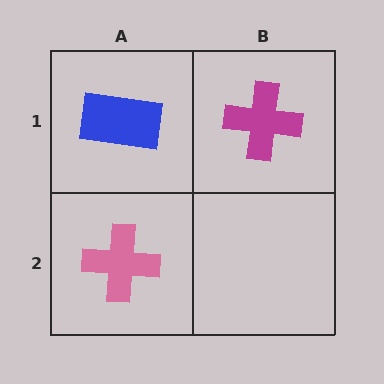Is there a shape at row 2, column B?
No, that cell is empty.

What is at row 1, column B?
A magenta cross.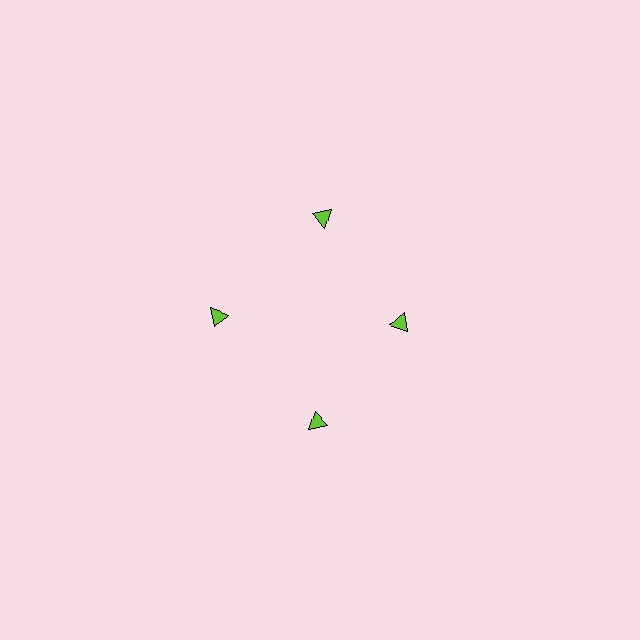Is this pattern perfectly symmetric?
No. The 4 lime triangles are arranged in a ring, but one element near the 3 o'clock position is pulled inward toward the center, breaking the 4-fold rotational symmetry.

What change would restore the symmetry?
The symmetry would be restored by moving it outward, back onto the ring so that all 4 triangles sit at equal angles and equal distance from the center.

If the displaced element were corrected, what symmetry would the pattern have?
It would have 4-fold rotational symmetry — the pattern would map onto itself every 90 degrees.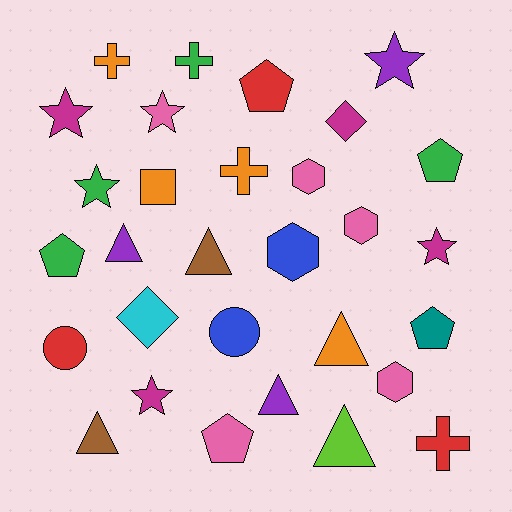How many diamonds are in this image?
There are 2 diamonds.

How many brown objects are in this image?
There are 2 brown objects.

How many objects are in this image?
There are 30 objects.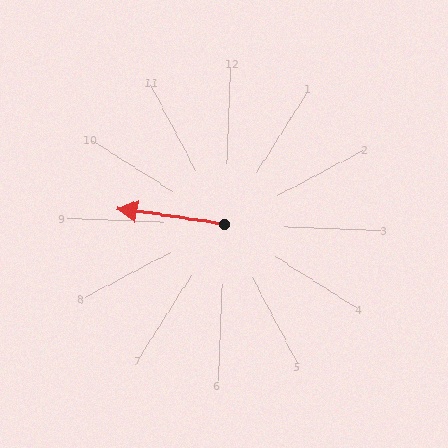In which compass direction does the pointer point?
West.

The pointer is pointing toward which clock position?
Roughly 9 o'clock.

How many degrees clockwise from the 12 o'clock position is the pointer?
Approximately 276 degrees.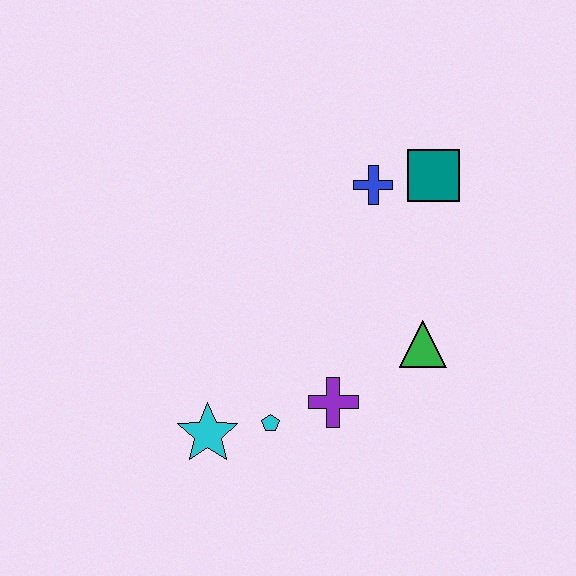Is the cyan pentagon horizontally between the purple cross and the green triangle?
No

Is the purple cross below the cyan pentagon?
No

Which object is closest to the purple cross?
The cyan pentagon is closest to the purple cross.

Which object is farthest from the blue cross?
The cyan star is farthest from the blue cross.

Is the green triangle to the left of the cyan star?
No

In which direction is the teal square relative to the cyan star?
The teal square is above the cyan star.